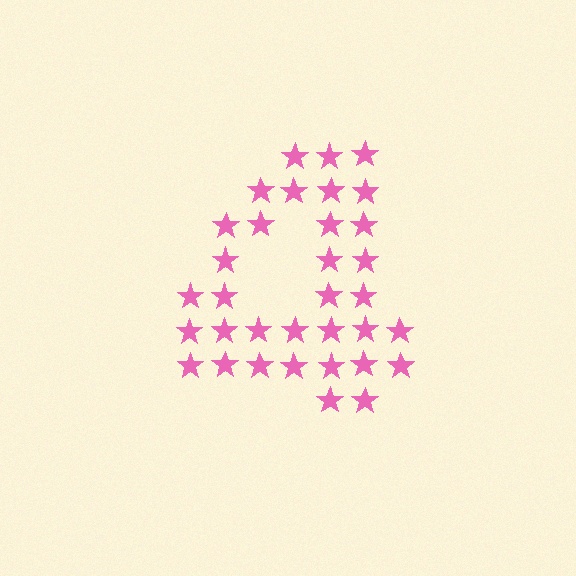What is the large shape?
The large shape is the digit 4.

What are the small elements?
The small elements are stars.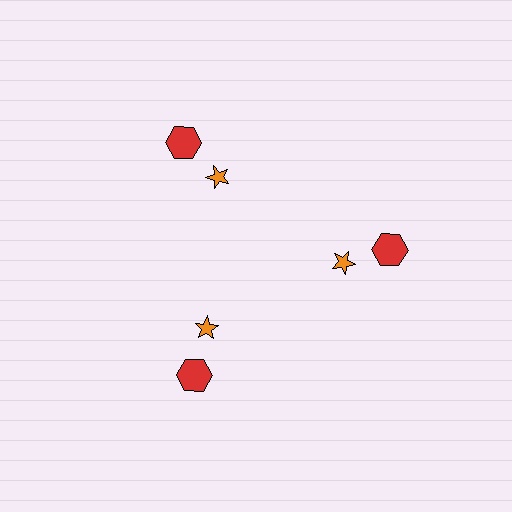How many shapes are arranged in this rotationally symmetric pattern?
There are 6 shapes, arranged in 3 groups of 2.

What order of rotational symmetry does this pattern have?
This pattern has 3-fold rotational symmetry.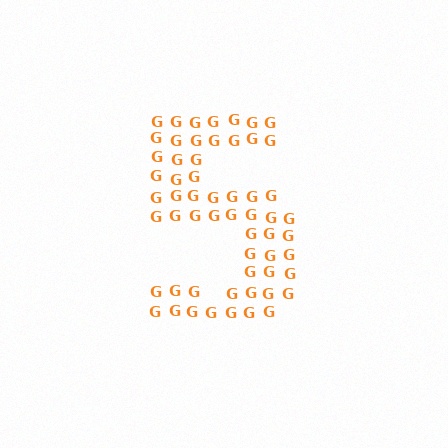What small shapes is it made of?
It is made of small letter G's.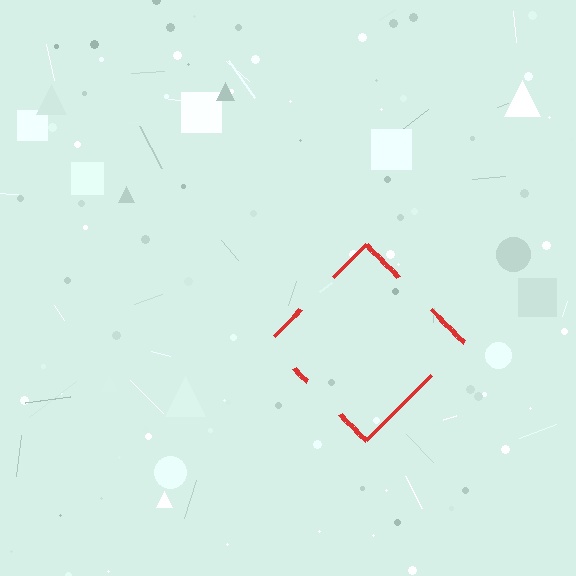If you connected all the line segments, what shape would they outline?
They would outline a diamond.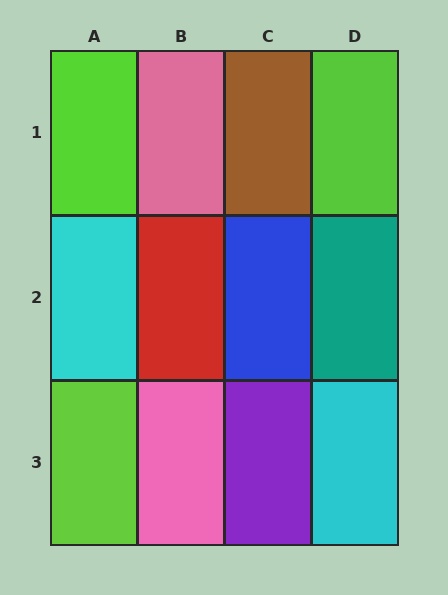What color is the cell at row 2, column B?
Red.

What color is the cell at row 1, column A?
Lime.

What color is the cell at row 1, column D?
Lime.